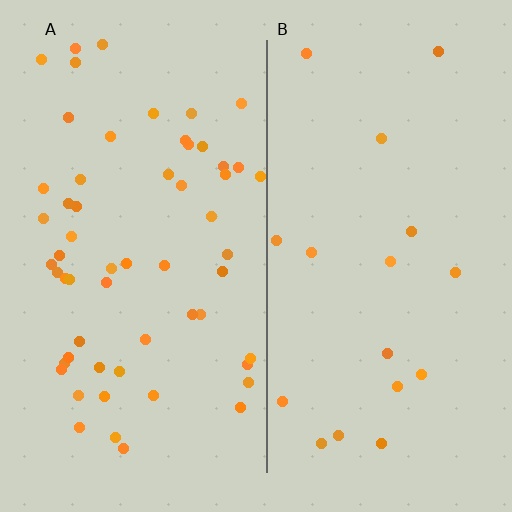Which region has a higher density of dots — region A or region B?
A (the left).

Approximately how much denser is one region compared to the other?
Approximately 3.3× — region A over region B.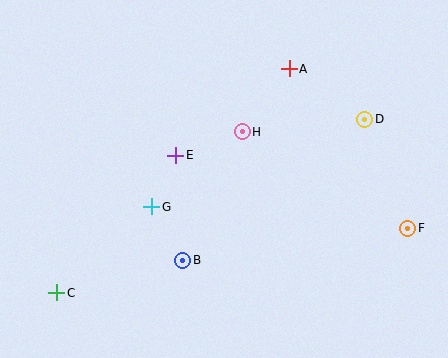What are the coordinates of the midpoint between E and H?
The midpoint between E and H is at (209, 143).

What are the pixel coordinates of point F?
Point F is at (408, 229).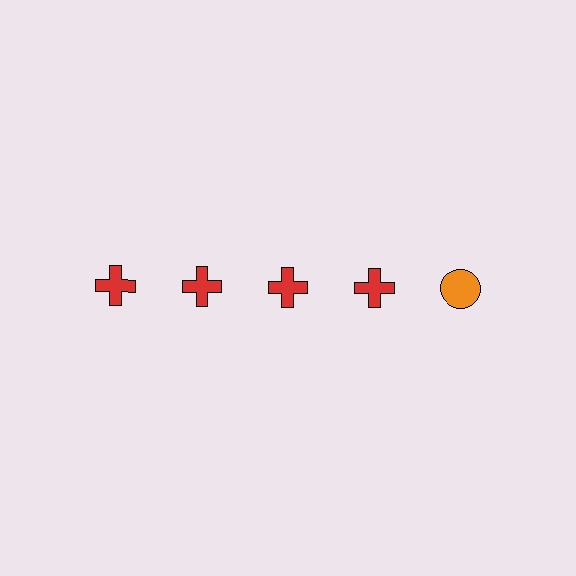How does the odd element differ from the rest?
It differs in both color (orange instead of red) and shape (circle instead of cross).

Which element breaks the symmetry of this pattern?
The orange circle in the top row, rightmost column breaks the symmetry. All other shapes are red crosses.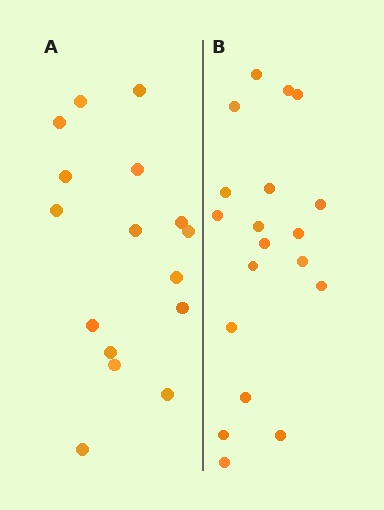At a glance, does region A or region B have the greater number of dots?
Region B (the right region) has more dots.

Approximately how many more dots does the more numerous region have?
Region B has just a few more — roughly 2 or 3 more dots than region A.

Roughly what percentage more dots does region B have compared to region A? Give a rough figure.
About 20% more.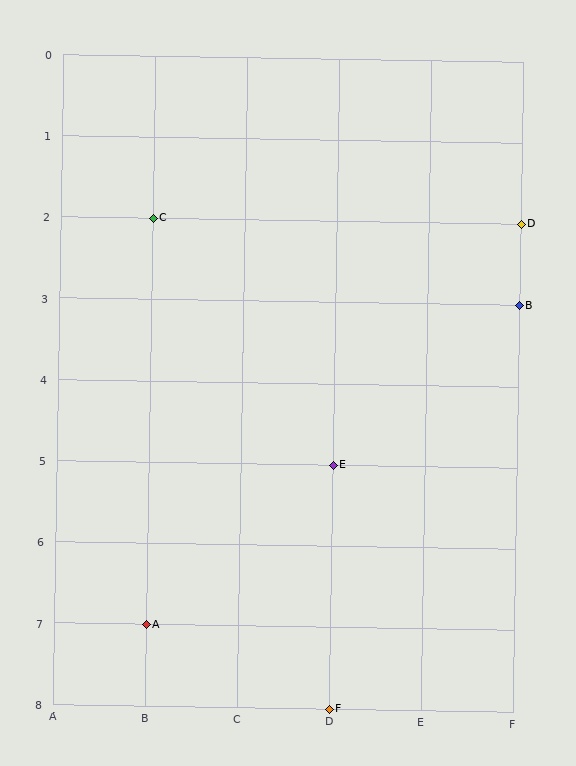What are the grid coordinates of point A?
Point A is at grid coordinates (B, 7).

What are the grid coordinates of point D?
Point D is at grid coordinates (F, 2).